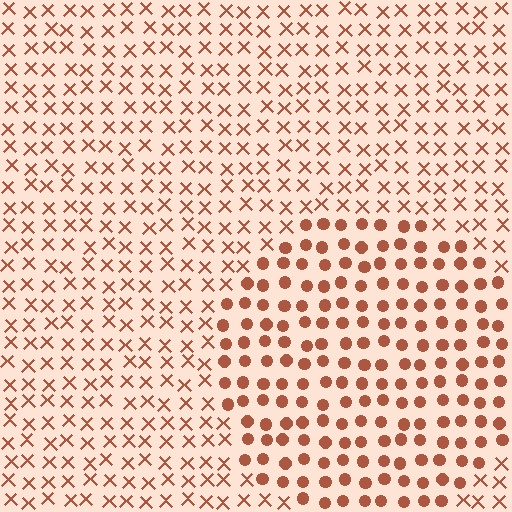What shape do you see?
I see a circle.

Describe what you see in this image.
The image is filled with small brown elements arranged in a uniform grid. A circle-shaped region contains circles, while the surrounding area contains X marks. The boundary is defined purely by the change in element shape.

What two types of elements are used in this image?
The image uses circles inside the circle region and X marks outside it.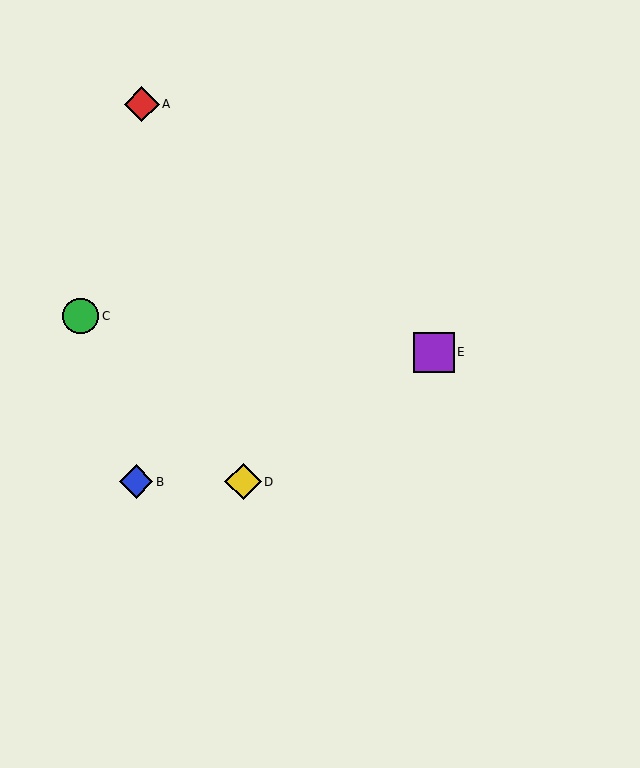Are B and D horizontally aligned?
Yes, both are at y≈482.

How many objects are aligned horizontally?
2 objects (B, D) are aligned horizontally.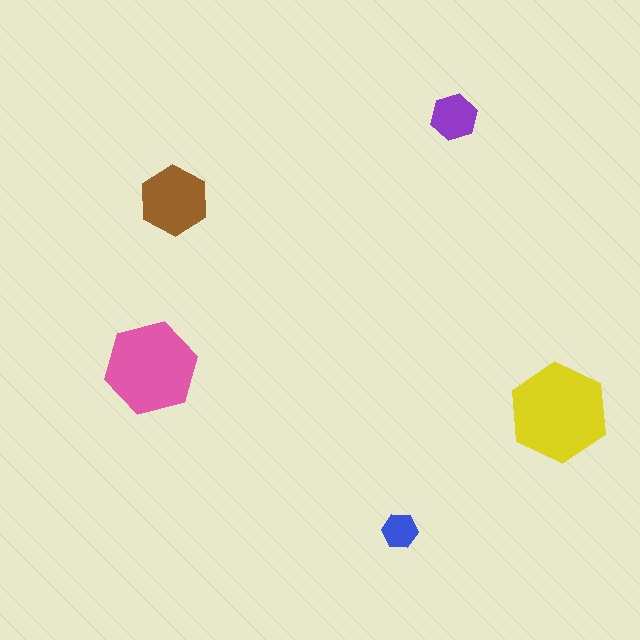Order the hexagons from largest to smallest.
the yellow one, the pink one, the brown one, the purple one, the blue one.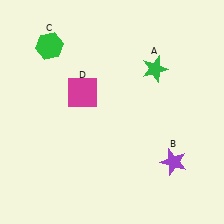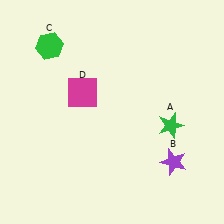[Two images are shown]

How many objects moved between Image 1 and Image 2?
1 object moved between the two images.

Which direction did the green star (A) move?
The green star (A) moved down.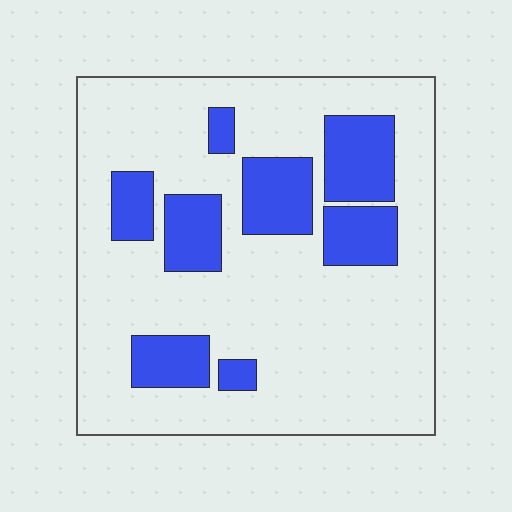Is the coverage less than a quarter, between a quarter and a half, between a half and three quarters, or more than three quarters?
Less than a quarter.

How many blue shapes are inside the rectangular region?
8.